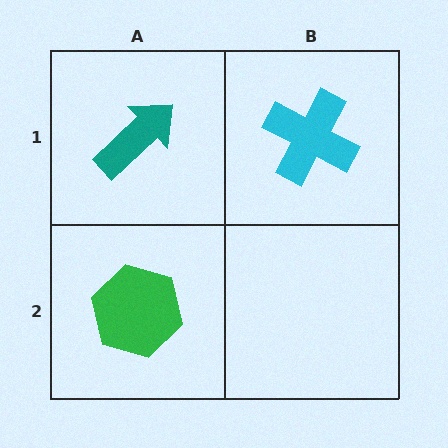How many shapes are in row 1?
2 shapes.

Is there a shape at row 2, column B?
No, that cell is empty.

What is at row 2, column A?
A green hexagon.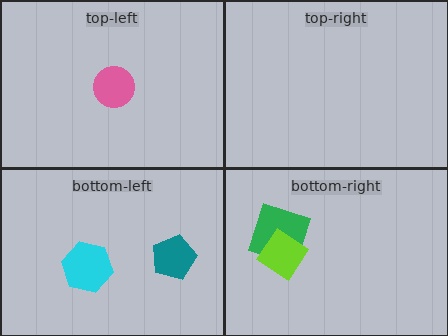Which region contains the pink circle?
The top-left region.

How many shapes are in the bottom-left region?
2.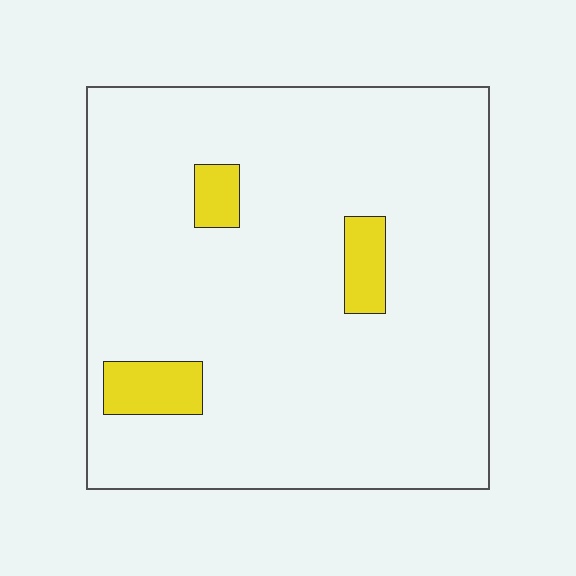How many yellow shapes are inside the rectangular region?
3.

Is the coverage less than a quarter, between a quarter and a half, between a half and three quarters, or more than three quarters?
Less than a quarter.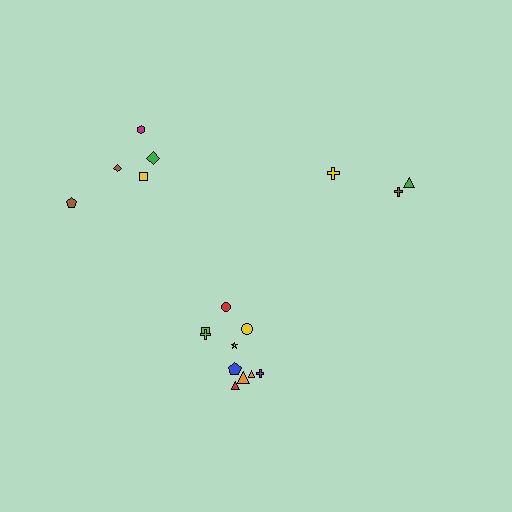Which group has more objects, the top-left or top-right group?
The top-left group.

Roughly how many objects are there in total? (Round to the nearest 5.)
Roughly 20 objects in total.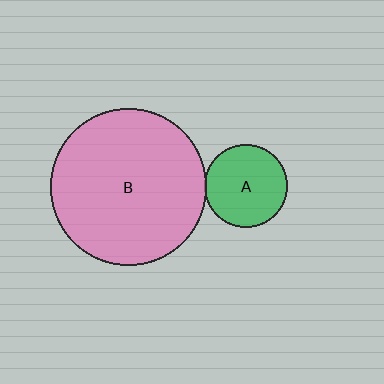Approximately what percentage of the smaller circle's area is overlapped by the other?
Approximately 5%.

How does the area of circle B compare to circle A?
Approximately 3.5 times.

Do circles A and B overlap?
Yes.